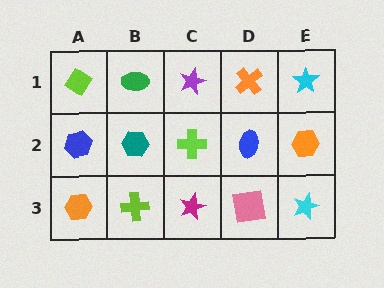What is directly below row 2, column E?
A cyan star.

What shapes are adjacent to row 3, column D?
A blue ellipse (row 2, column D), a magenta star (row 3, column C), a cyan star (row 3, column E).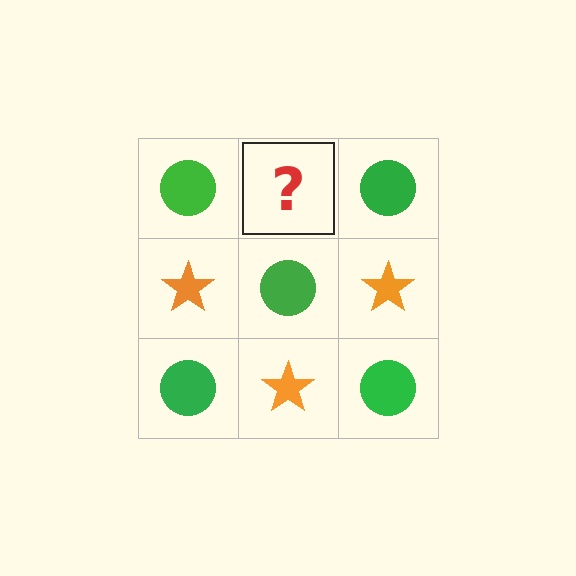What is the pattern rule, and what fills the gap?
The rule is that it alternates green circle and orange star in a checkerboard pattern. The gap should be filled with an orange star.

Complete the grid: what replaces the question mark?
The question mark should be replaced with an orange star.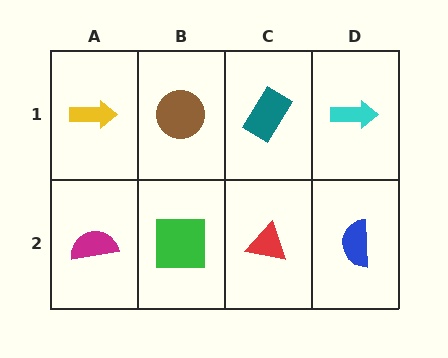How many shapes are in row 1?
4 shapes.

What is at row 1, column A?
A yellow arrow.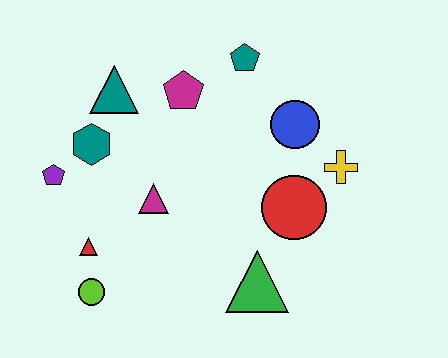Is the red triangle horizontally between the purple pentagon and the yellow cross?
Yes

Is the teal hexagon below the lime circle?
No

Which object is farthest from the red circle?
The purple pentagon is farthest from the red circle.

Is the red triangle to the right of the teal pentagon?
No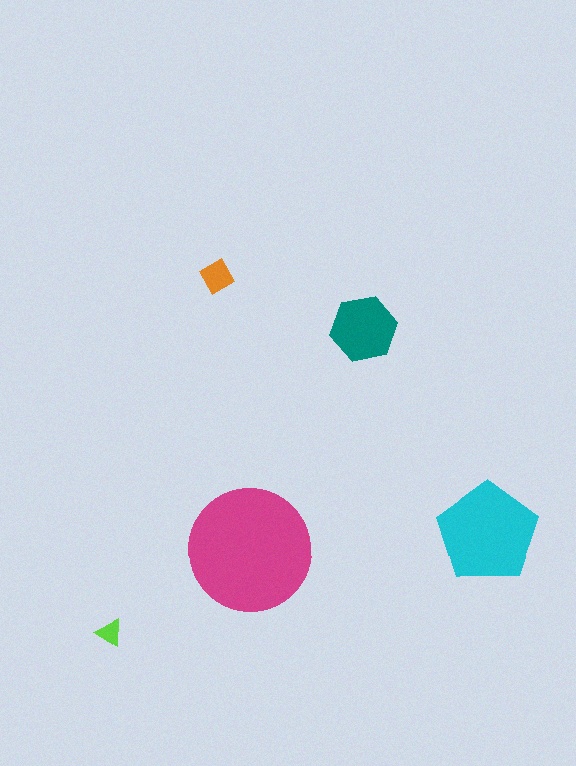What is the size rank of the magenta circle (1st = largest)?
1st.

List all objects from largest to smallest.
The magenta circle, the cyan pentagon, the teal hexagon, the orange diamond, the lime triangle.